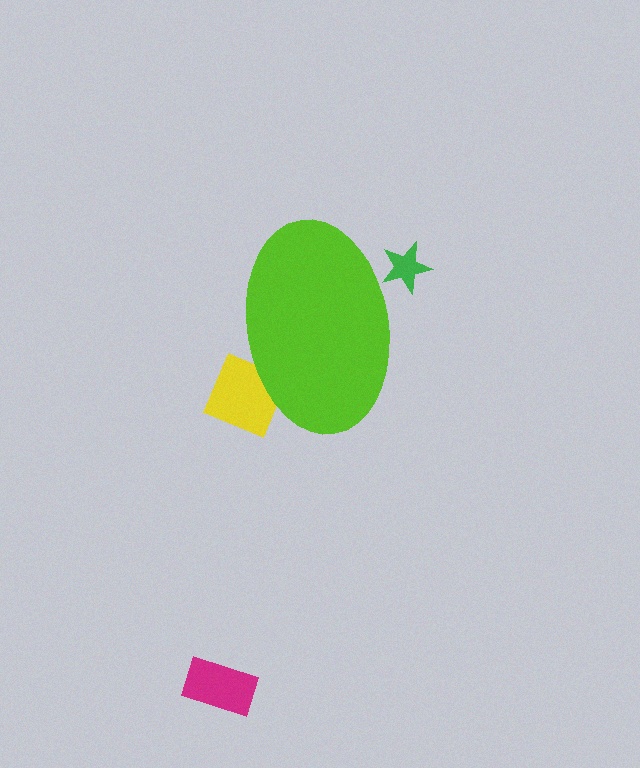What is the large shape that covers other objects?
A lime ellipse.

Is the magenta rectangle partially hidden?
No, the magenta rectangle is fully visible.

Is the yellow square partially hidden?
Yes, the yellow square is partially hidden behind the lime ellipse.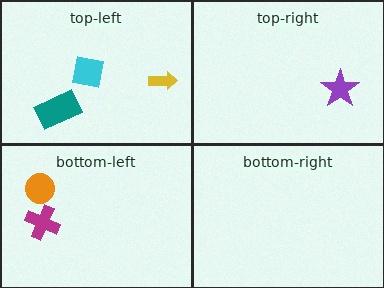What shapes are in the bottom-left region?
The orange circle, the magenta cross.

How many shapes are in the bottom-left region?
2.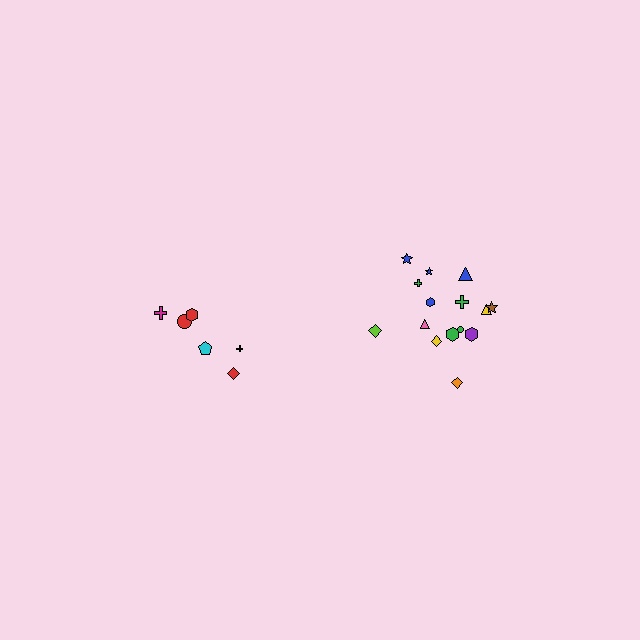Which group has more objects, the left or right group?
The right group.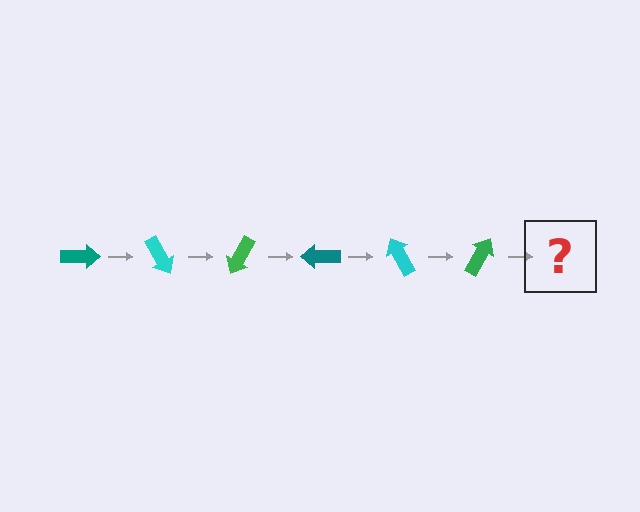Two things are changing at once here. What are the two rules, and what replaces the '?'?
The two rules are that it rotates 60 degrees each step and the color cycles through teal, cyan, and green. The '?' should be a teal arrow, rotated 360 degrees from the start.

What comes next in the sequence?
The next element should be a teal arrow, rotated 360 degrees from the start.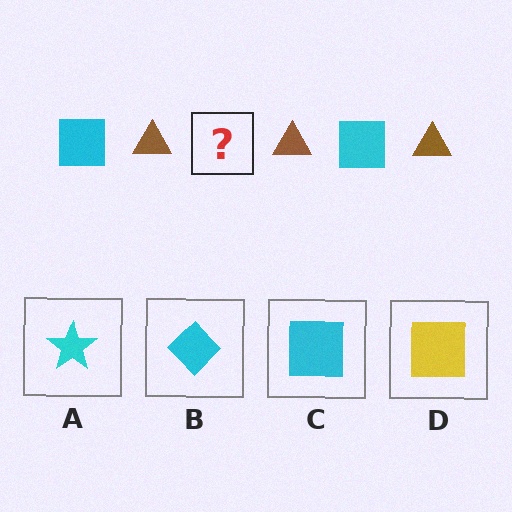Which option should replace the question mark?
Option C.